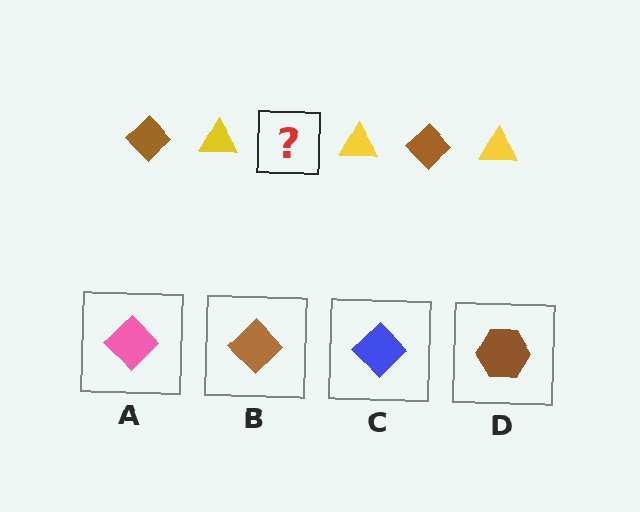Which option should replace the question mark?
Option B.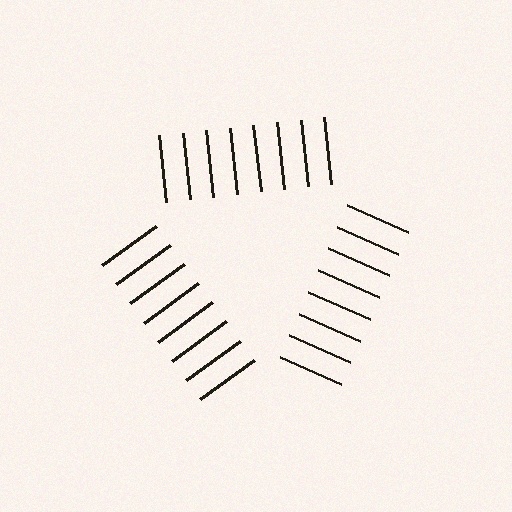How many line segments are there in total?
24 — 8 along each of the 3 edges.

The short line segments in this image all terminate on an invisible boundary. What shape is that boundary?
An illusory triangle — the line segments terminate on its edges but no continuous stroke is drawn.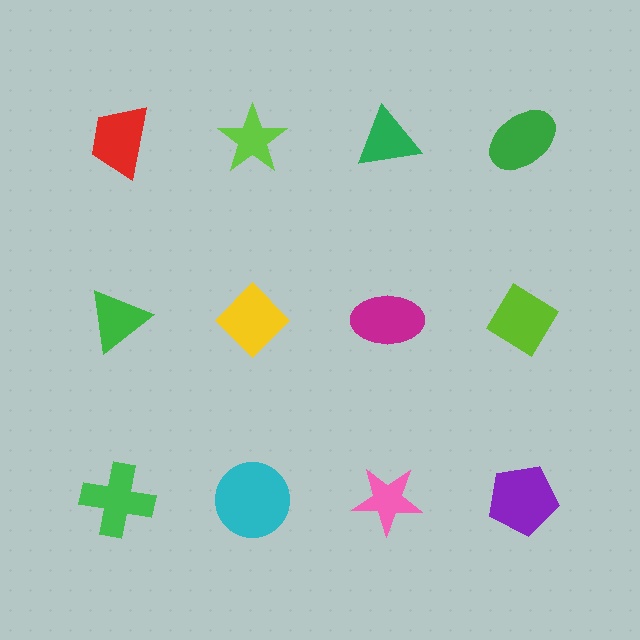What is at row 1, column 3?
A green triangle.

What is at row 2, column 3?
A magenta ellipse.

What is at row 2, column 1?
A green triangle.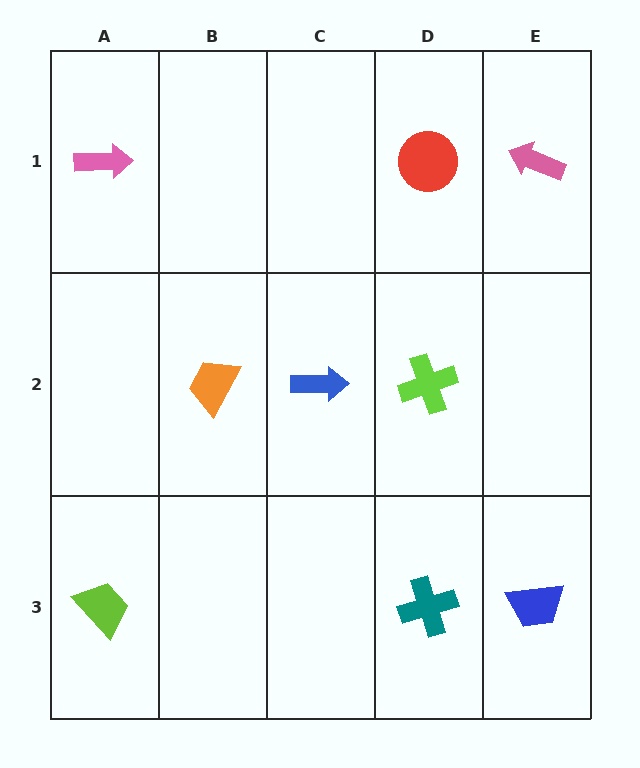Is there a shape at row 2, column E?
No, that cell is empty.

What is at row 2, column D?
A lime cross.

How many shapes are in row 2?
3 shapes.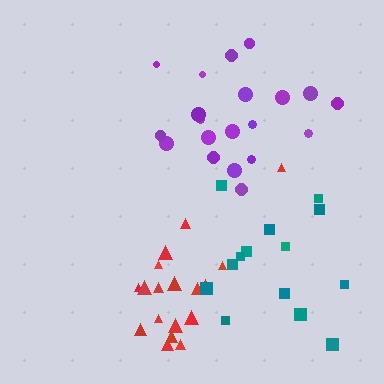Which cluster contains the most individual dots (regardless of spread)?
Purple (20).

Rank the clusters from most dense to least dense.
purple, red, teal.